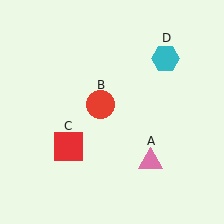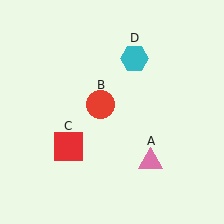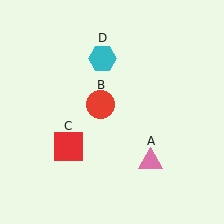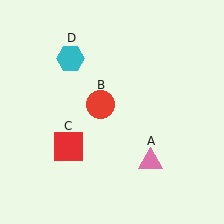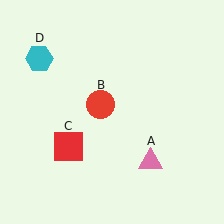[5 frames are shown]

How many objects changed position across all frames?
1 object changed position: cyan hexagon (object D).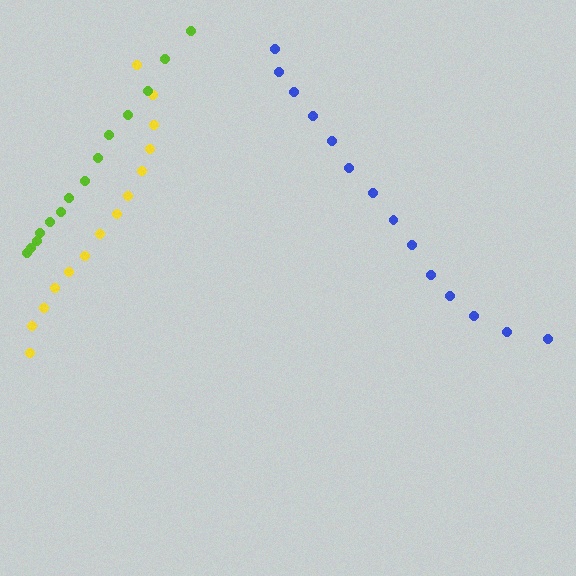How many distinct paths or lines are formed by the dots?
There are 3 distinct paths.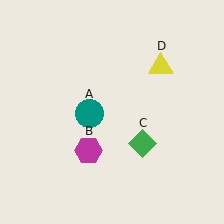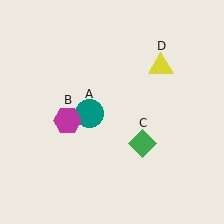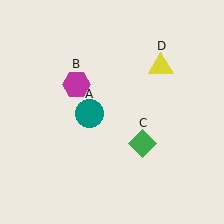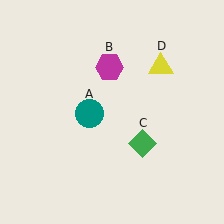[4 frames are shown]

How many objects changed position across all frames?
1 object changed position: magenta hexagon (object B).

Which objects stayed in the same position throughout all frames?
Teal circle (object A) and green diamond (object C) and yellow triangle (object D) remained stationary.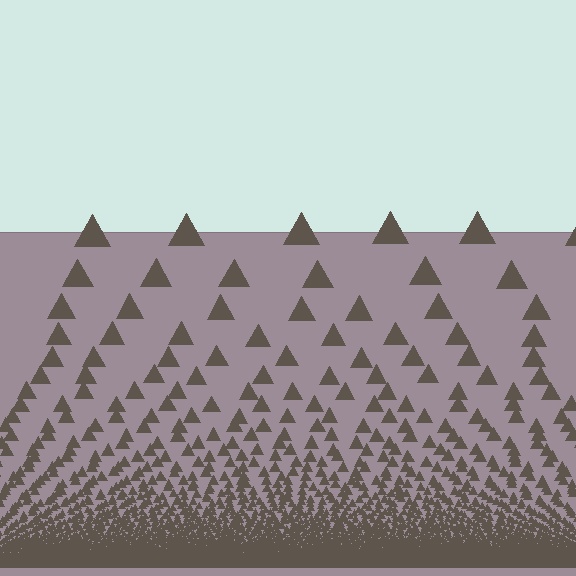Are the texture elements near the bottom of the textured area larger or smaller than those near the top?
Smaller. The gradient is inverted — elements near the bottom are smaller and denser.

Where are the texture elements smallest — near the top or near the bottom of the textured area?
Near the bottom.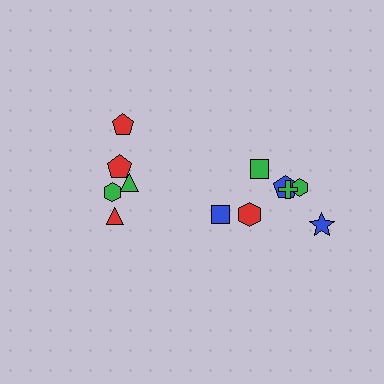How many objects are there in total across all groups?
There are 12 objects.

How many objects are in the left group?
There are 5 objects.